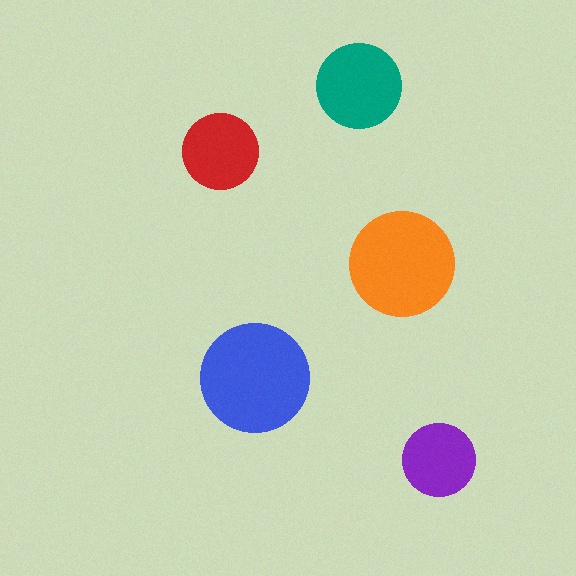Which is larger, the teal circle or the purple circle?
The teal one.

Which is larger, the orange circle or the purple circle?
The orange one.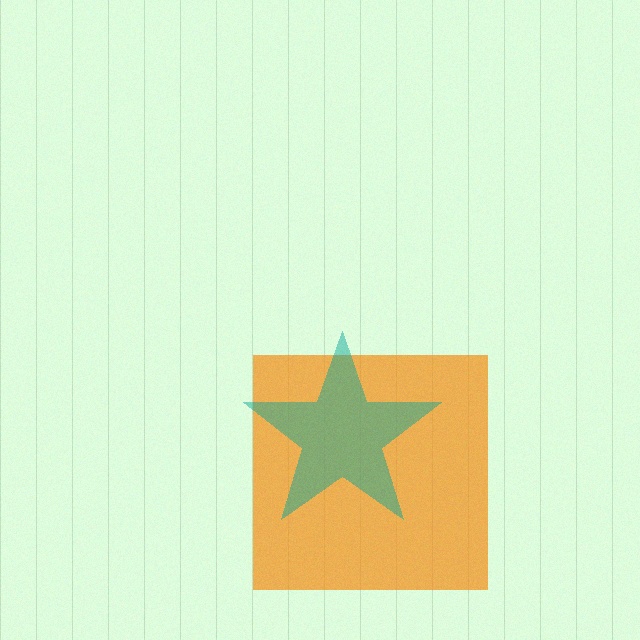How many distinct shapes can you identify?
There are 2 distinct shapes: an orange square, a teal star.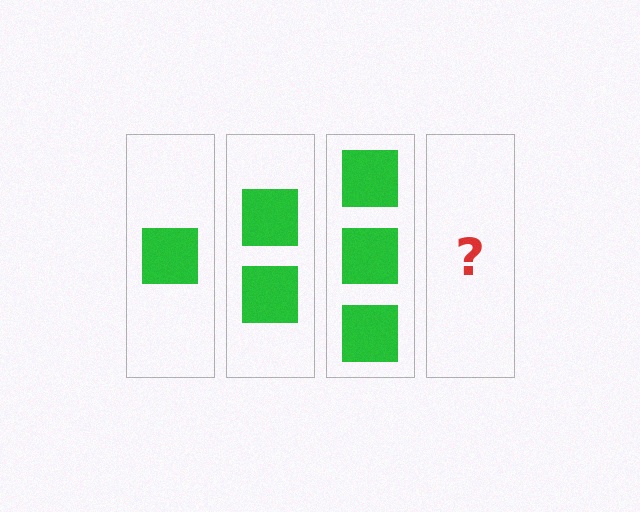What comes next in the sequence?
The next element should be 4 squares.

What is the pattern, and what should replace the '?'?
The pattern is that each step adds one more square. The '?' should be 4 squares.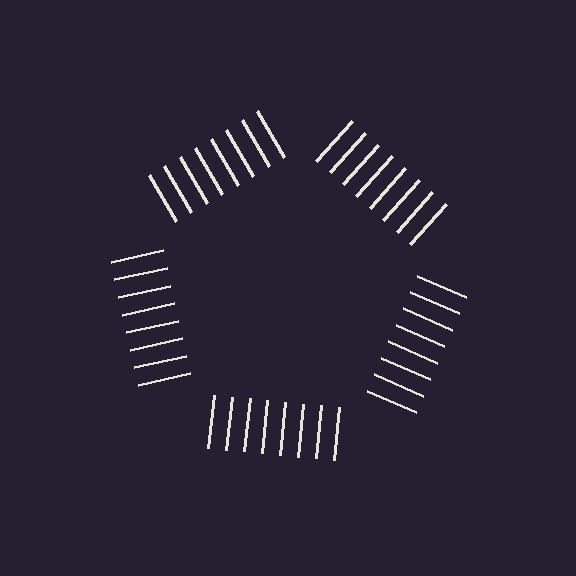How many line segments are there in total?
40 — 8 along each of the 5 edges.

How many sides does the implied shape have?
5 sides — the line-ends trace a pentagon.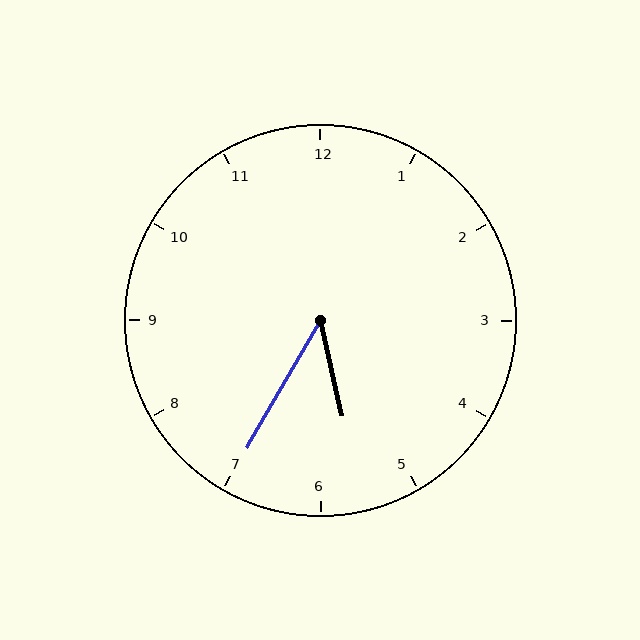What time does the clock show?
5:35.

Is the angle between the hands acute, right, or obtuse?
It is acute.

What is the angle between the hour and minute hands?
Approximately 42 degrees.